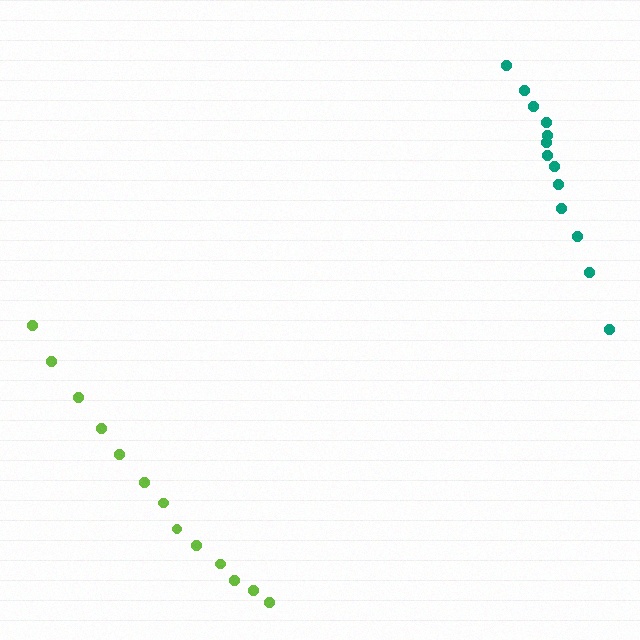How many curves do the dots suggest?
There are 2 distinct paths.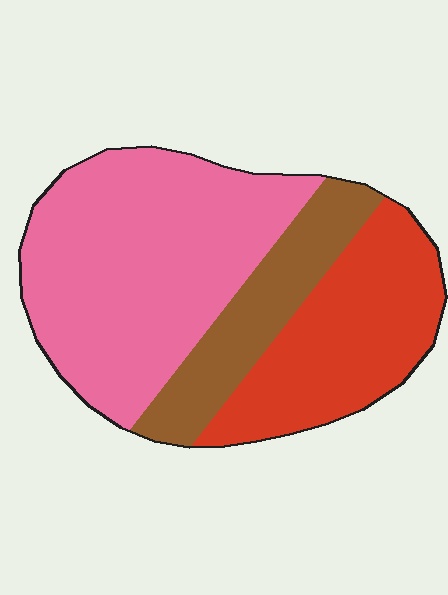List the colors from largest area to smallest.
From largest to smallest: pink, red, brown.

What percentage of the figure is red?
Red covers 30% of the figure.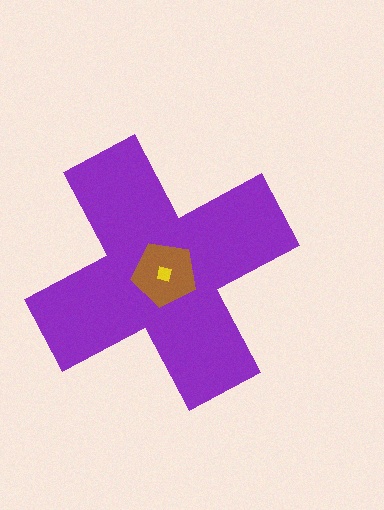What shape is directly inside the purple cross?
The brown pentagon.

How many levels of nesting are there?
3.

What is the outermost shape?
The purple cross.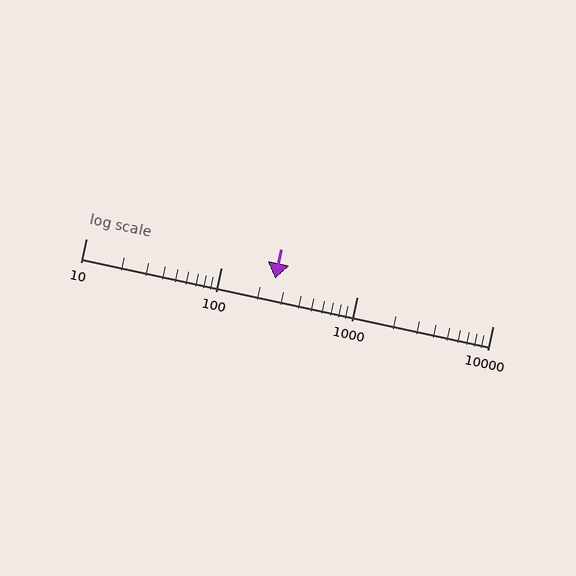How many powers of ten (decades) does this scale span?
The scale spans 3 decades, from 10 to 10000.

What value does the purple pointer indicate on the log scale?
The pointer indicates approximately 250.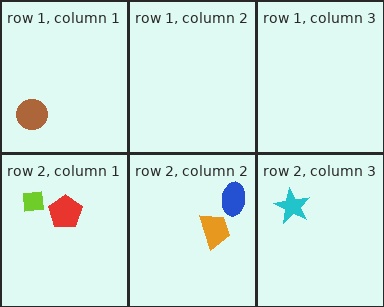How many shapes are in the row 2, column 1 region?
2.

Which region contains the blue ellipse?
The row 2, column 2 region.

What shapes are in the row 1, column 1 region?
The brown circle.